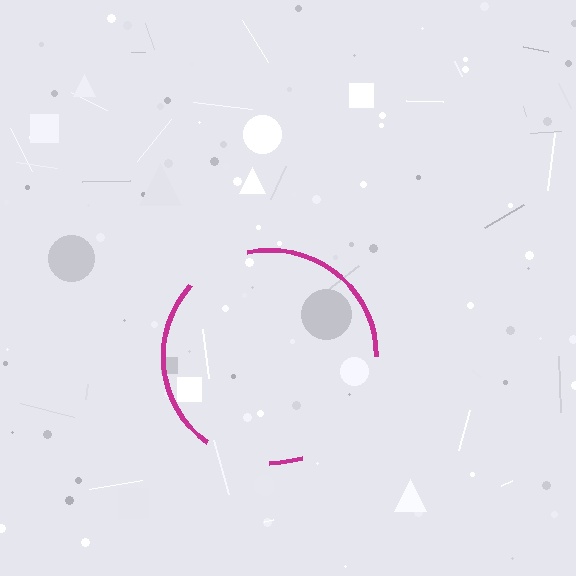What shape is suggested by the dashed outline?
The dashed outline suggests a circle.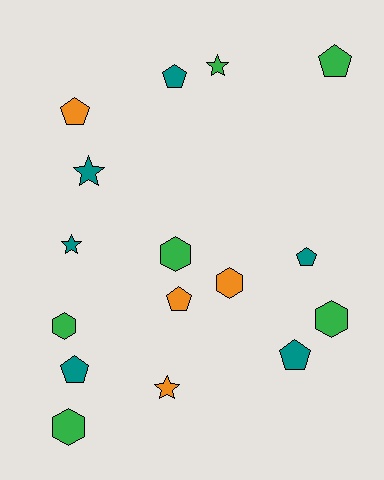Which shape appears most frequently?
Pentagon, with 7 objects.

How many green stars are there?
There is 1 green star.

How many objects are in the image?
There are 16 objects.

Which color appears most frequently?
Teal, with 6 objects.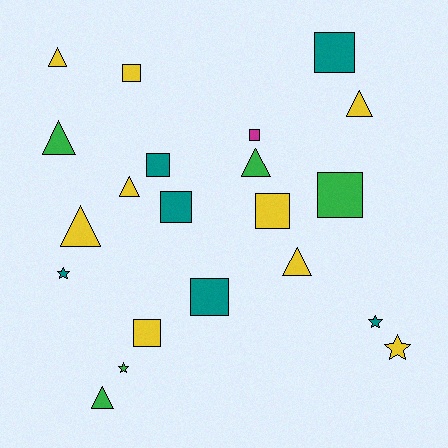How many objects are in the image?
There are 21 objects.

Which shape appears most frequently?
Square, with 9 objects.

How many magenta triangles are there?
There are no magenta triangles.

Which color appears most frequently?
Yellow, with 9 objects.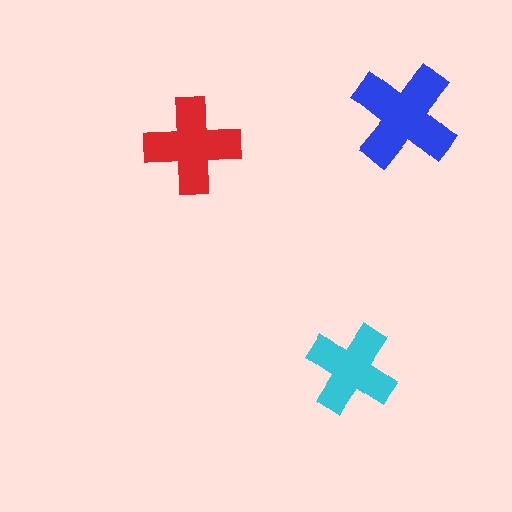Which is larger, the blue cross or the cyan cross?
The blue one.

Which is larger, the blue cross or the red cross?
The blue one.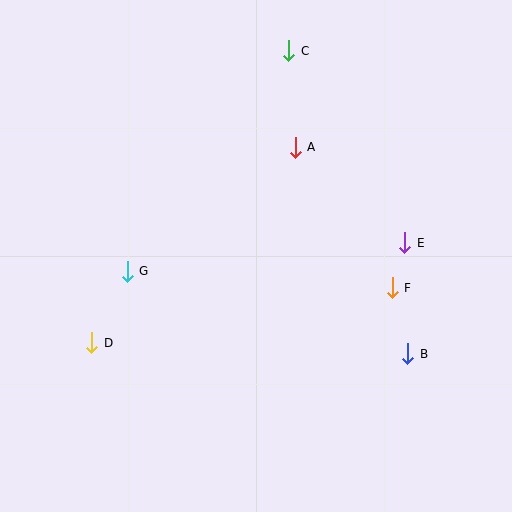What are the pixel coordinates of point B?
Point B is at (408, 354).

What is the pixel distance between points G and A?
The distance between G and A is 209 pixels.